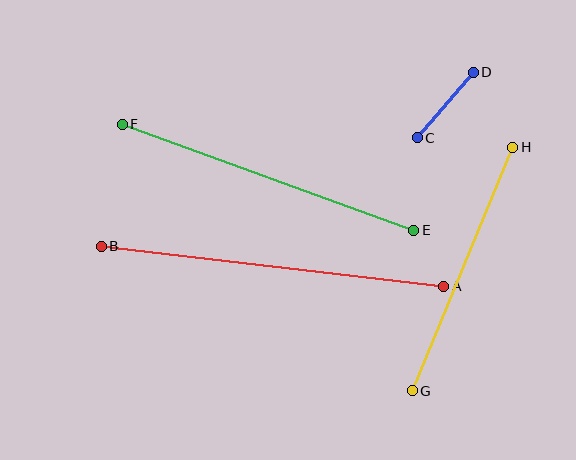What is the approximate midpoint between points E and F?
The midpoint is at approximately (268, 177) pixels.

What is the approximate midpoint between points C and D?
The midpoint is at approximately (445, 105) pixels.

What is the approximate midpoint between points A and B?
The midpoint is at approximately (272, 266) pixels.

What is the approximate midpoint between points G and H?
The midpoint is at approximately (462, 269) pixels.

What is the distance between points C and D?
The distance is approximately 86 pixels.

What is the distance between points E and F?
The distance is approximately 310 pixels.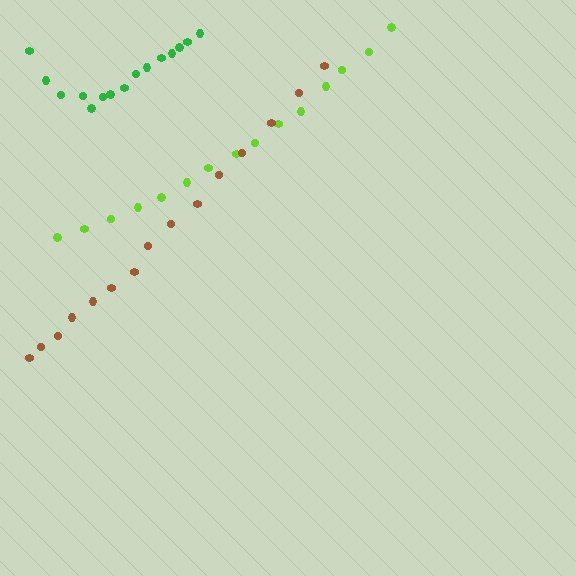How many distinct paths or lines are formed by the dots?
There are 3 distinct paths.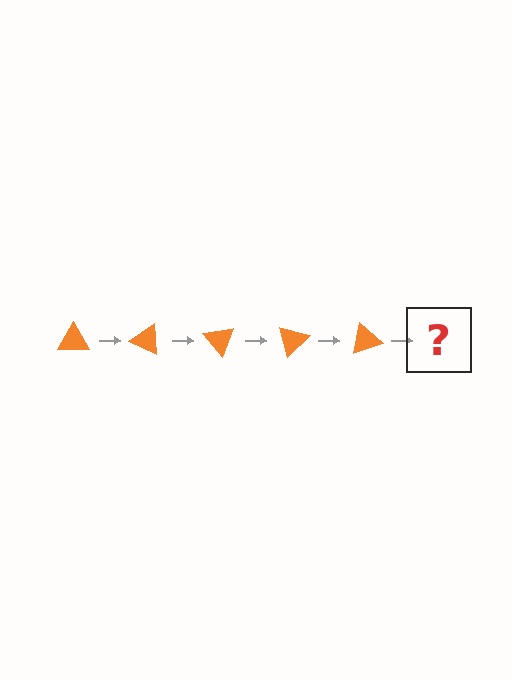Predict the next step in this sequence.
The next step is an orange triangle rotated 125 degrees.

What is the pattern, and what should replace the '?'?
The pattern is that the triangle rotates 25 degrees each step. The '?' should be an orange triangle rotated 125 degrees.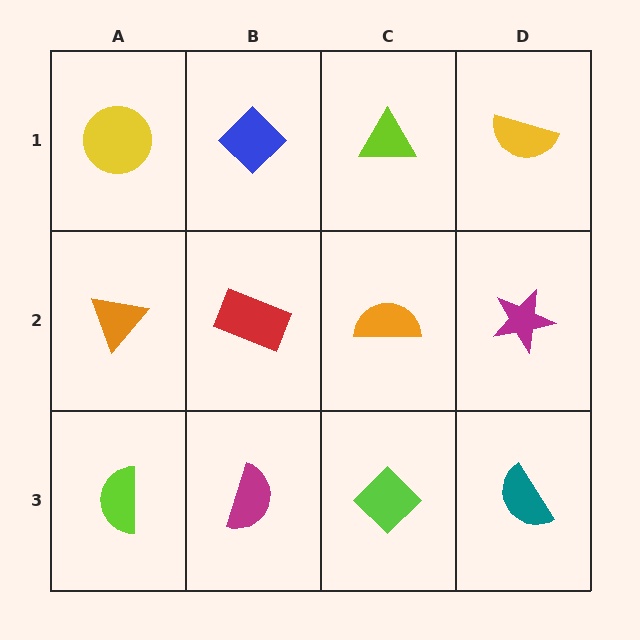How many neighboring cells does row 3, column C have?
3.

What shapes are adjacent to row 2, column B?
A blue diamond (row 1, column B), a magenta semicircle (row 3, column B), an orange triangle (row 2, column A), an orange semicircle (row 2, column C).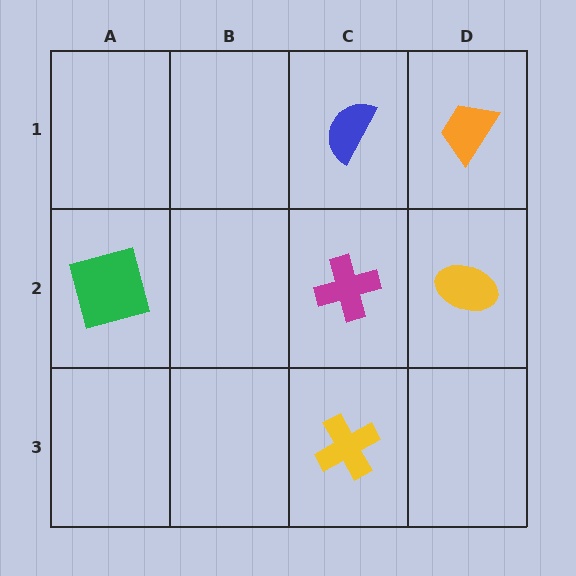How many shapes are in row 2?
3 shapes.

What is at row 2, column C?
A magenta cross.